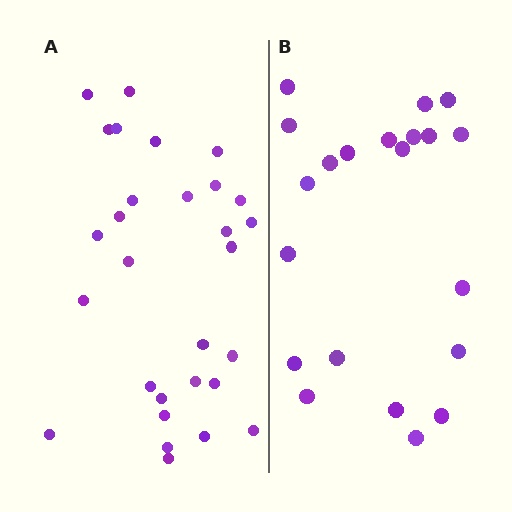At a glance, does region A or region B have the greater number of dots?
Region A (the left region) has more dots.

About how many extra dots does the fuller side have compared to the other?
Region A has roughly 8 or so more dots than region B.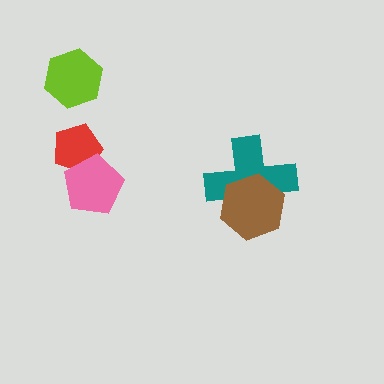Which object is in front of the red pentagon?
The pink pentagon is in front of the red pentagon.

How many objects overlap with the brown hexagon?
1 object overlaps with the brown hexagon.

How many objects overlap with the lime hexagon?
0 objects overlap with the lime hexagon.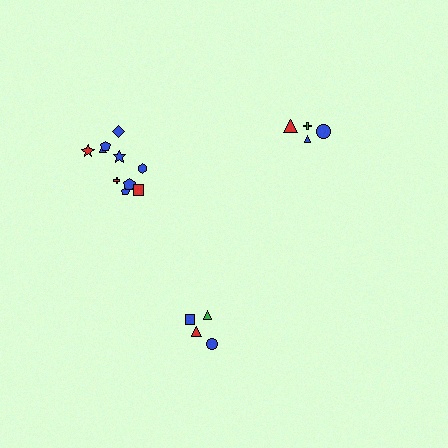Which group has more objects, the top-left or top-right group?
The top-left group.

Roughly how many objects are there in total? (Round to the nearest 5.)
Roughly 20 objects in total.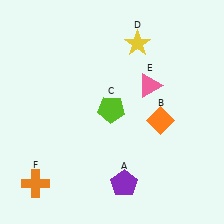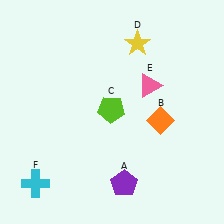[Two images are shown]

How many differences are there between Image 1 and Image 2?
There is 1 difference between the two images.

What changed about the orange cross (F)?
In Image 1, F is orange. In Image 2, it changed to cyan.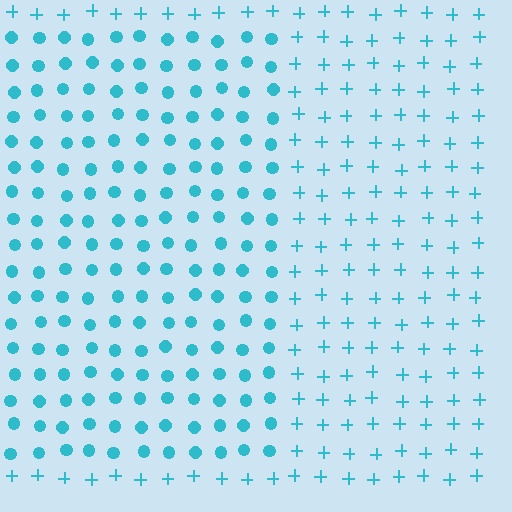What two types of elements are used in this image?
The image uses circles inside the rectangle region and plus signs outside it.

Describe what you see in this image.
The image is filled with small cyan elements arranged in a uniform grid. A rectangle-shaped region contains circles, while the surrounding area contains plus signs. The boundary is defined purely by the change in element shape.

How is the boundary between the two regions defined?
The boundary is defined by a change in element shape: circles inside vs. plus signs outside. All elements share the same color and spacing.